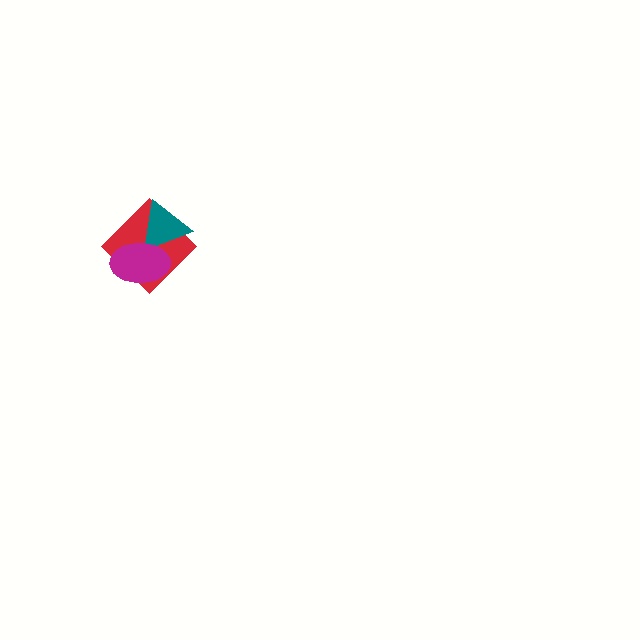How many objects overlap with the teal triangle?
2 objects overlap with the teal triangle.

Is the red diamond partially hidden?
Yes, it is partially covered by another shape.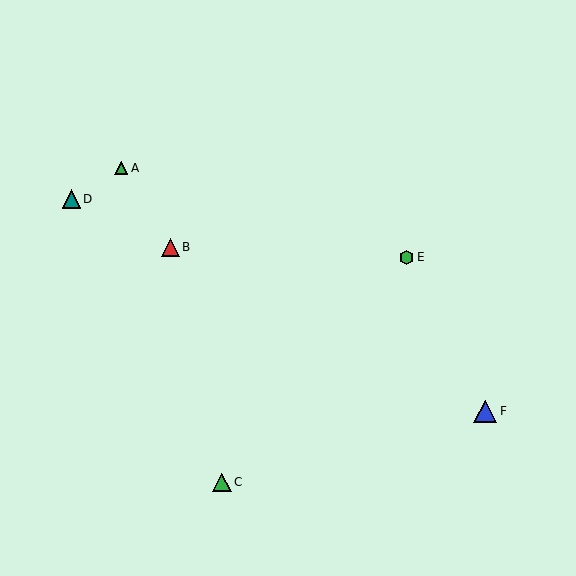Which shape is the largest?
The blue triangle (labeled F) is the largest.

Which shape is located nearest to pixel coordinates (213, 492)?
The green triangle (labeled C) at (222, 483) is nearest to that location.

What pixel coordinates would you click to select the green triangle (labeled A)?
Click at (121, 168) to select the green triangle A.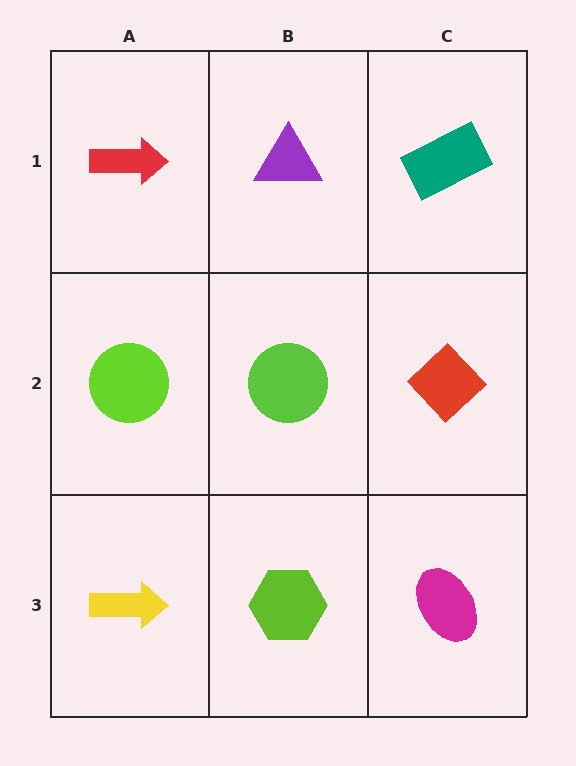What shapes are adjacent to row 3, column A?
A lime circle (row 2, column A), a lime hexagon (row 3, column B).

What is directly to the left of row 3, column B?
A yellow arrow.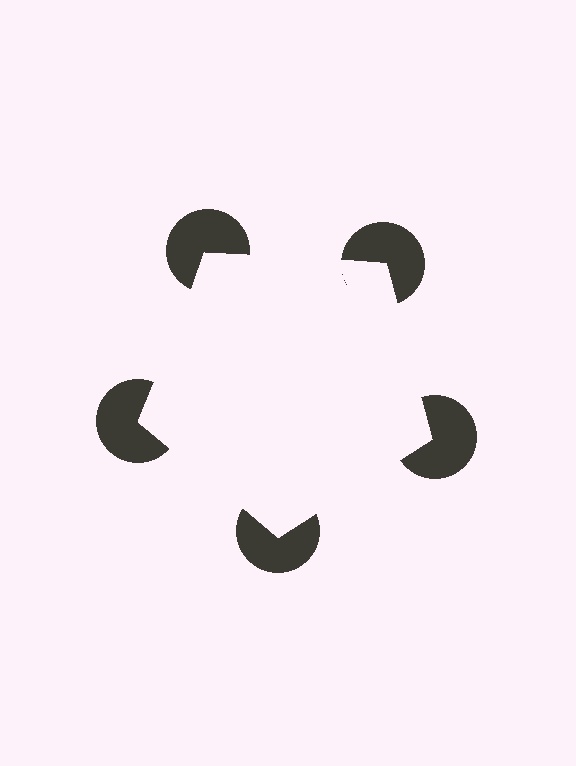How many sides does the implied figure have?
5 sides.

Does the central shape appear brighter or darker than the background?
It typically appears slightly brighter than the background, even though no actual brightness change is drawn.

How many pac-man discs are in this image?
There are 5 — one at each vertex of the illusory pentagon.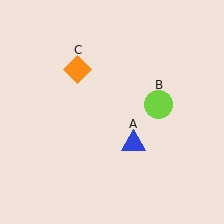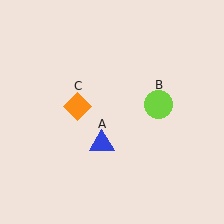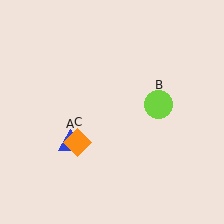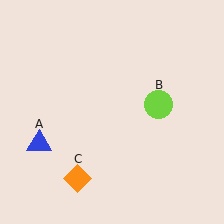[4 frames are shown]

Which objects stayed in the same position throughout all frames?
Lime circle (object B) remained stationary.